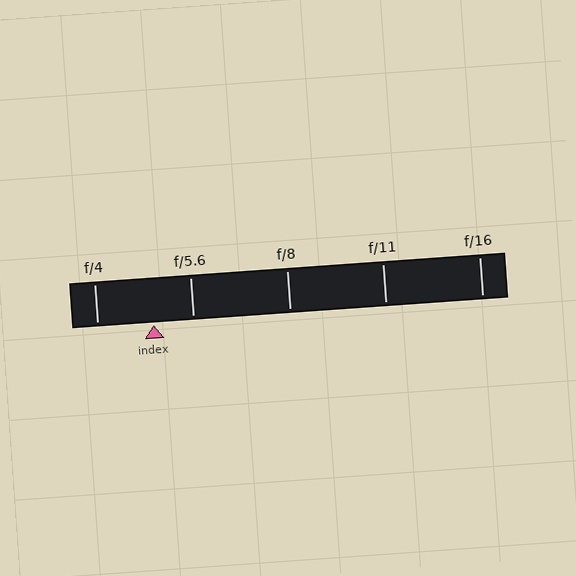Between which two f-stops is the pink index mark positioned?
The index mark is between f/4 and f/5.6.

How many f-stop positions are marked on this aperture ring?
There are 5 f-stop positions marked.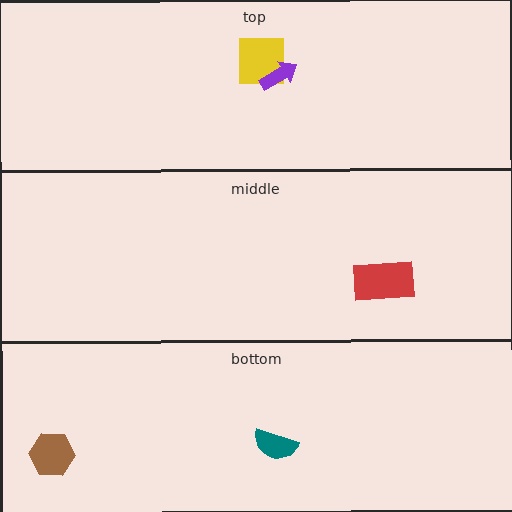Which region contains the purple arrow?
The top region.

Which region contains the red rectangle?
The middle region.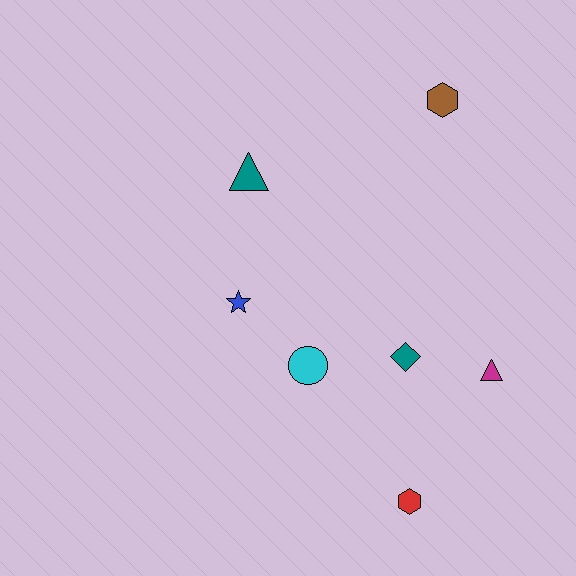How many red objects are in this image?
There is 1 red object.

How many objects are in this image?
There are 7 objects.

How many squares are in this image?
There are no squares.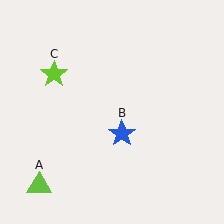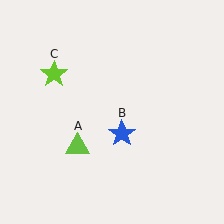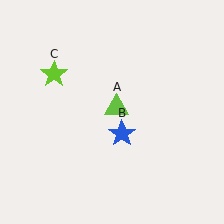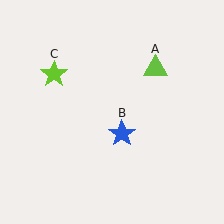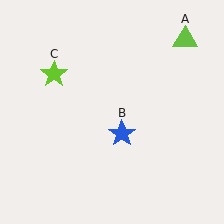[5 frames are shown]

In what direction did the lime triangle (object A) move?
The lime triangle (object A) moved up and to the right.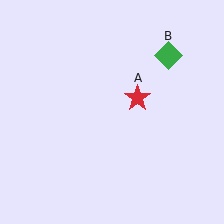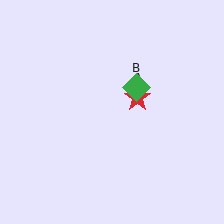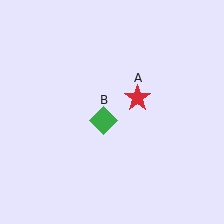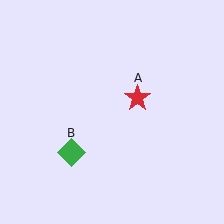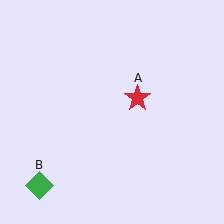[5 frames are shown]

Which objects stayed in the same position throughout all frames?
Red star (object A) remained stationary.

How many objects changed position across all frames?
1 object changed position: green diamond (object B).